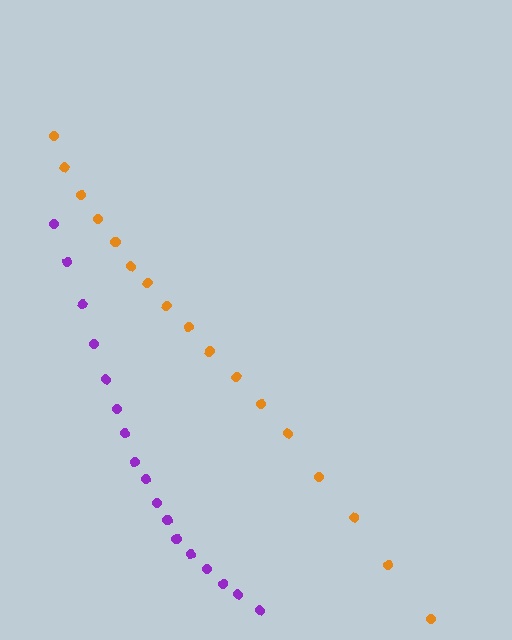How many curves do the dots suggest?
There are 2 distinct paths.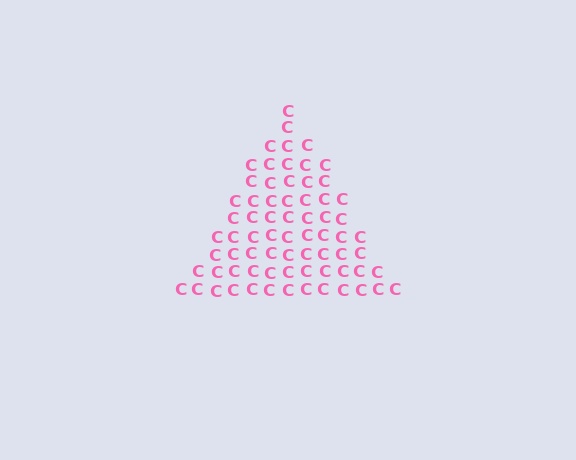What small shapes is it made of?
It is made of small letter C's.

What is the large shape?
The large shape is a triangle.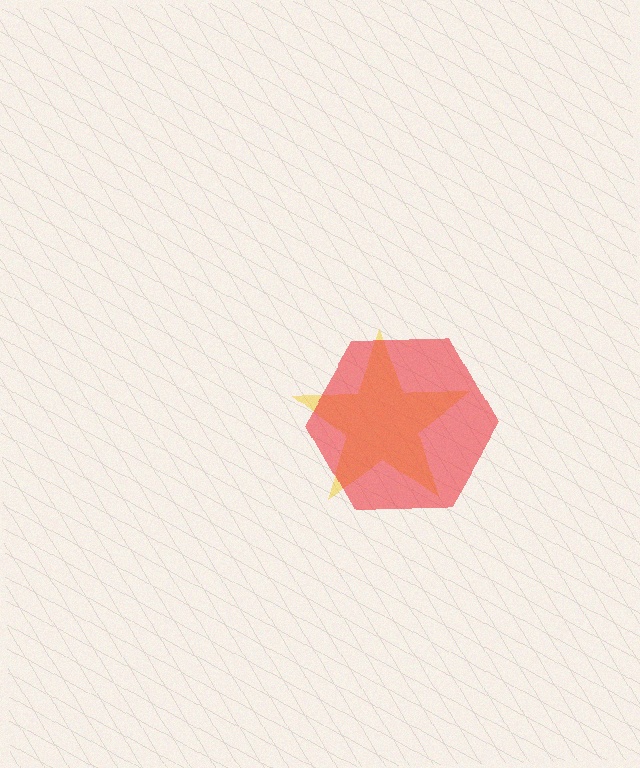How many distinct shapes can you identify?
There are 2 distinct shapes: a yellow star, a red hexagon.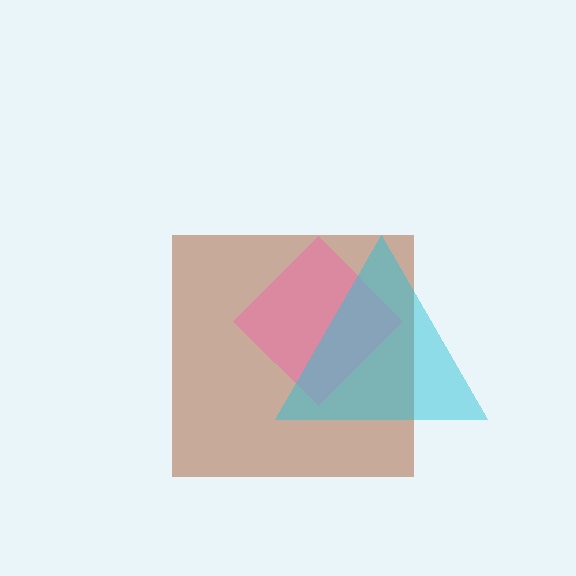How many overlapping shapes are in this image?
There are 3 overlapping shapes in the image.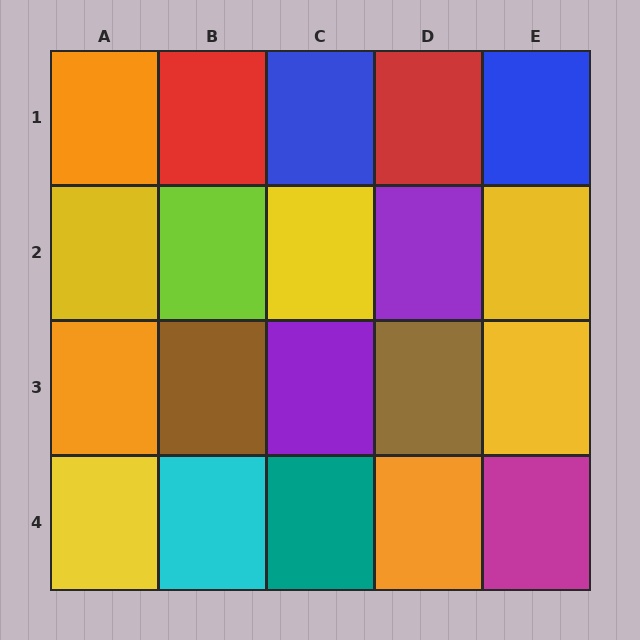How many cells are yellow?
5 cells are yellow.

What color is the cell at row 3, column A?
Orange.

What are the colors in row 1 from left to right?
Orange, red, blue, red, blue.